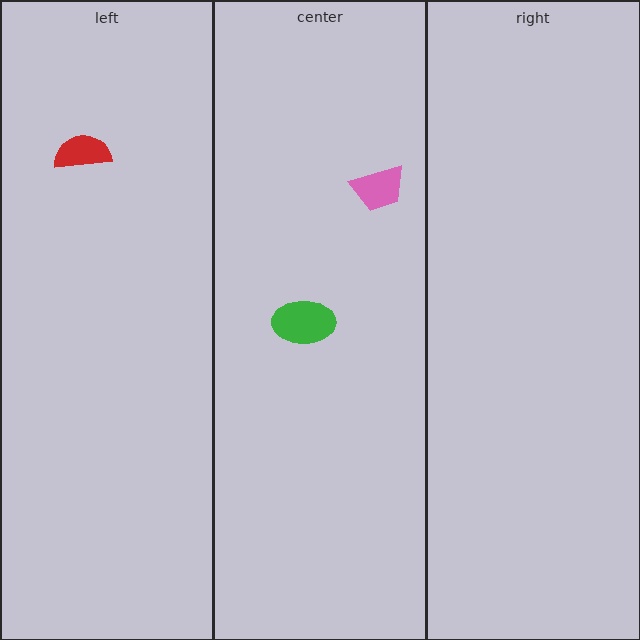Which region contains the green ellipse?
The center region.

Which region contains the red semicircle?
The left region.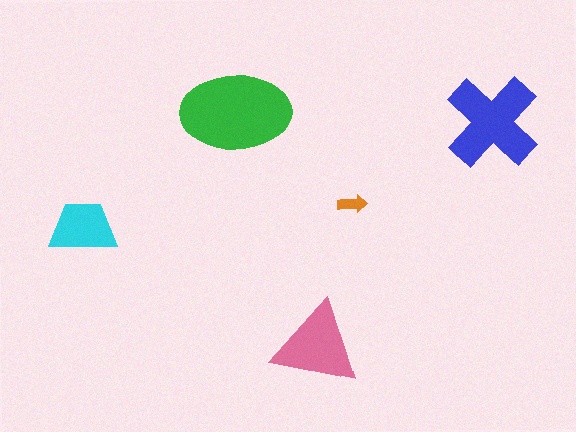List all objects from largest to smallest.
The green ellipse, the blue cross, the pink triangle, the cyan trapezoid, the orange arrow.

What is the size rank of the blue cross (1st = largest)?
2nd.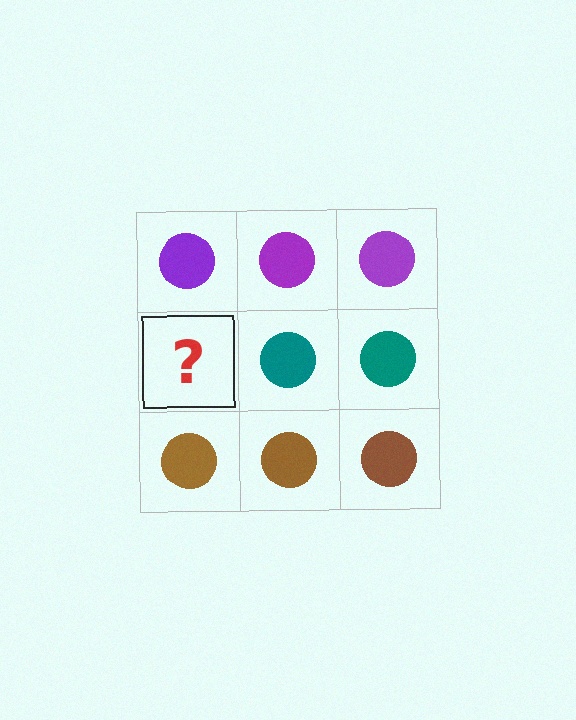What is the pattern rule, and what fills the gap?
The rule is that each row has a consistent color. The gap should be filled with a teal circle.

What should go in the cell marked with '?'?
The missing cell should contain a teal circle.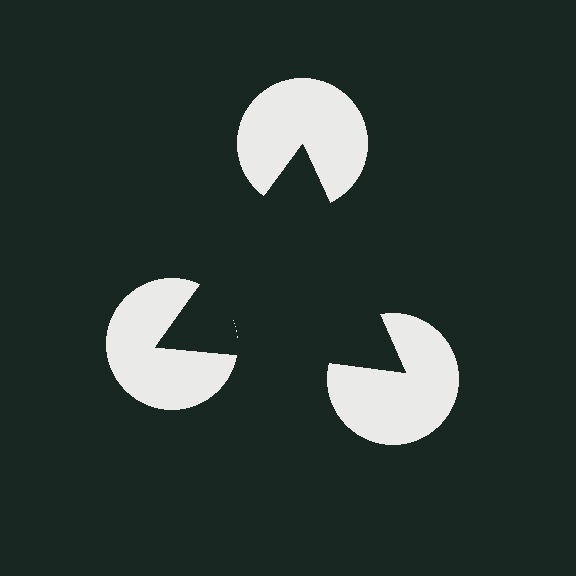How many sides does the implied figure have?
3 sides.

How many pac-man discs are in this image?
There are 3 — one at each vertex of the illusory triangle.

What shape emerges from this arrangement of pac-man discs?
An illusory triangle — its edges are inferred from the aligned wedge cuts in the pac-man discs, not physically drawn.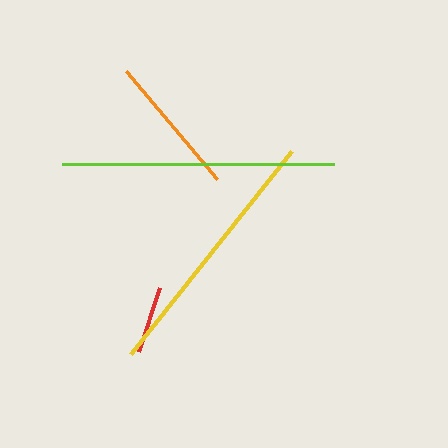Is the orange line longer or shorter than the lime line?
The lime line is longer than the orange line.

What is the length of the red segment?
The red segment is approximately 67 pixels long.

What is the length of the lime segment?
The lime segment is approximately 273 pixels long.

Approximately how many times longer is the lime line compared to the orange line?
The lime line is approximately 1.9 times the length of the orange line.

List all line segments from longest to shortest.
From longest to shortest: lime, yellow, orange, red.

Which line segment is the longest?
The lime line is the longest at approximately 273 pixels.